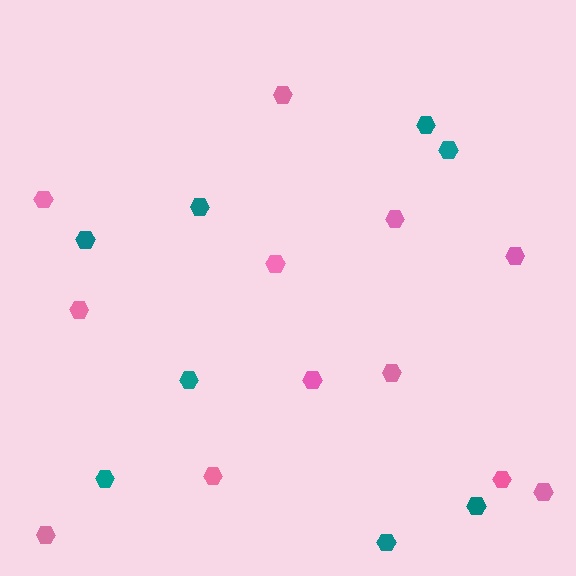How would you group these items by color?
There are 2 groups: one group of pink hexagons (12) and one group of teal hexagons (8).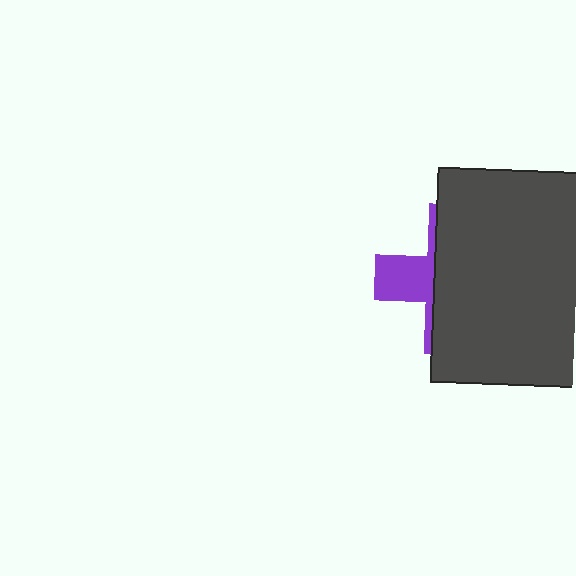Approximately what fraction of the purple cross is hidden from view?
Roughly 70% of the purple cross is hidden behind the dark gray rectangle.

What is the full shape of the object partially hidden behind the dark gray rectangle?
The partially hidden object is a purple cross.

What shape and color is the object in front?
The object in front is a dark gray rectangle.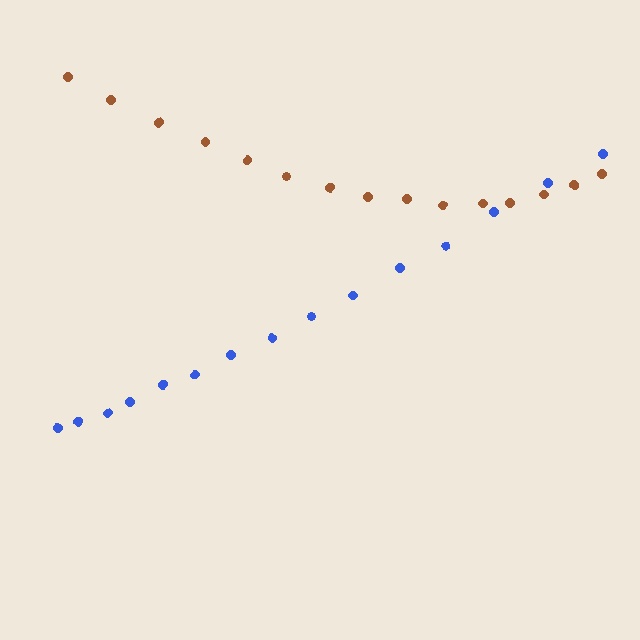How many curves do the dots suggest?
There are 2 distinct paths.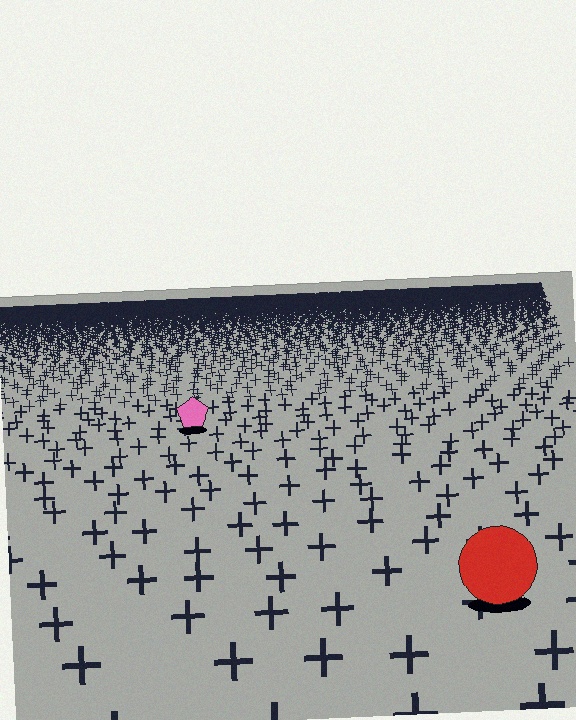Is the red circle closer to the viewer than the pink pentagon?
Yes. The red circle is closer — you can tell from the texture gradient: the ground texture is coarser near it.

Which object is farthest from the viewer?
The pink pentagon is farthest from the viewer. It appears smaller and the ground texture around it is denser.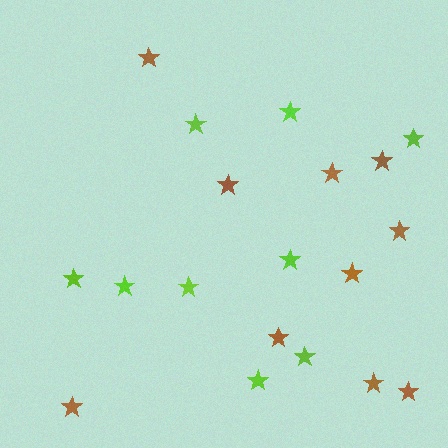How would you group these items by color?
There are 2 groups: one group of lime stars (9) and one group of brown stars (10).